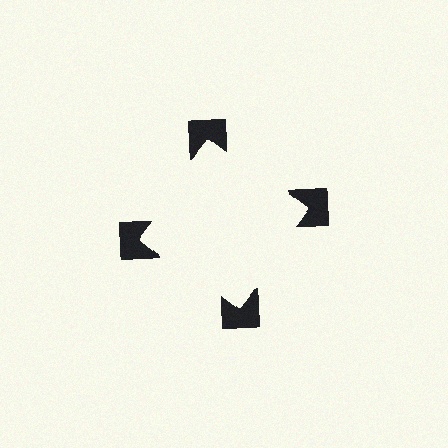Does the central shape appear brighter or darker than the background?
It typically appears slightly brighter than the background, even though no actual brightness change is drawn.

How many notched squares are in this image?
There are 4 — one at each vertex of the illusory square.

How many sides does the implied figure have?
4 sides.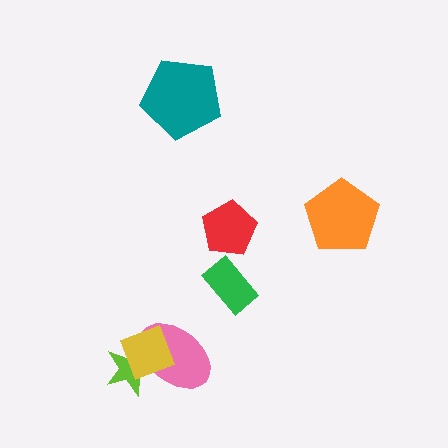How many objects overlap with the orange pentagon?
0 objects overlap with the orange pentagon.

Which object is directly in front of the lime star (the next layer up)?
The pink ellipse is directly in front of the lime star.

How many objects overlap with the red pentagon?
0 objects overlap with the red pentagon.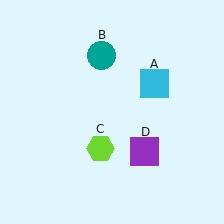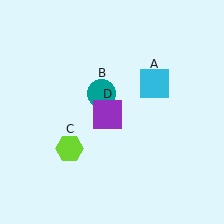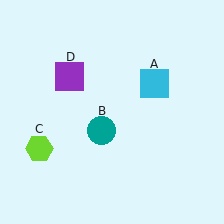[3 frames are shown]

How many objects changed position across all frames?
3 objects changed position: teal circle (object B), lime hexagon (object C), purple square (object D).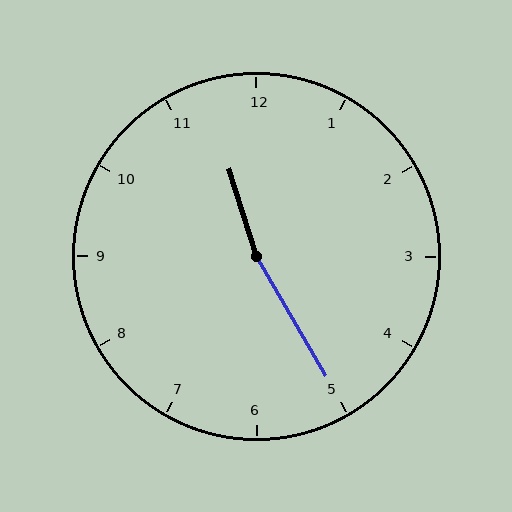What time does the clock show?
11:25.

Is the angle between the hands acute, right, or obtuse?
It is obtuse.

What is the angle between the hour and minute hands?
Approximately 168 degrees.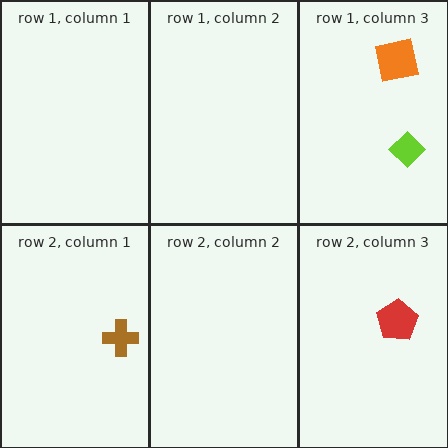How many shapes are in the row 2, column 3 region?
1.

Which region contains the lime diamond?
The row 1, column 3 region.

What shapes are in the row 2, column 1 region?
The brown cross.